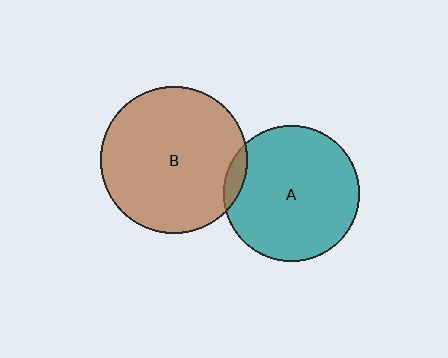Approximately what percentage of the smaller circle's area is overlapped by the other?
Approximately 5%.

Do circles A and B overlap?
Yes.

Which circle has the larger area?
Circle B (brown).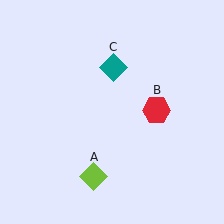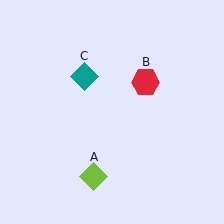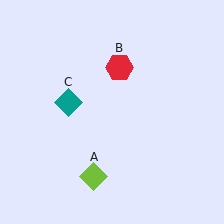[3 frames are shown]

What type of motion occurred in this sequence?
The red hexagon (object B), teal diamond (object C) rotated counterclockwise around the center of the scene.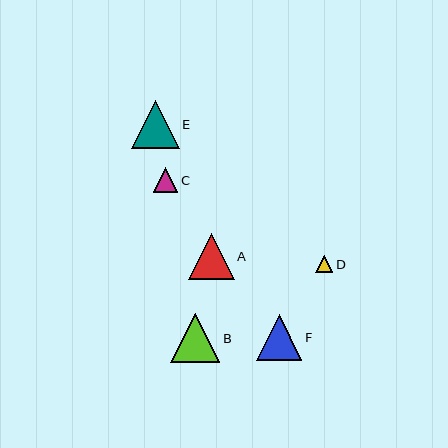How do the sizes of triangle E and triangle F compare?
Triangle E and triangle F are approximately the same size.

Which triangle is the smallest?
Triangle D is the smallest with a size of approximately 17 pixels.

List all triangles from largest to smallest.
From largest to smallest: B, E, F, A, C, D.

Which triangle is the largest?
Triangle B is the largest with a size of approximately 49 pixels.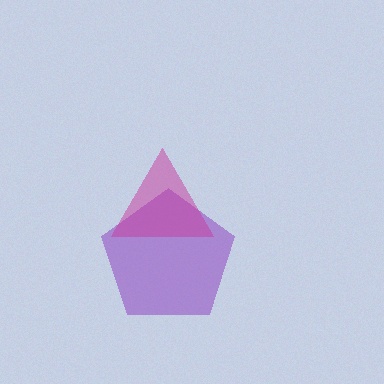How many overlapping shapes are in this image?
There are 2 overlapping shapes in the image.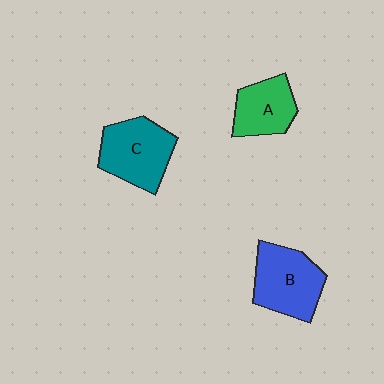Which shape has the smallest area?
Shape A (green).